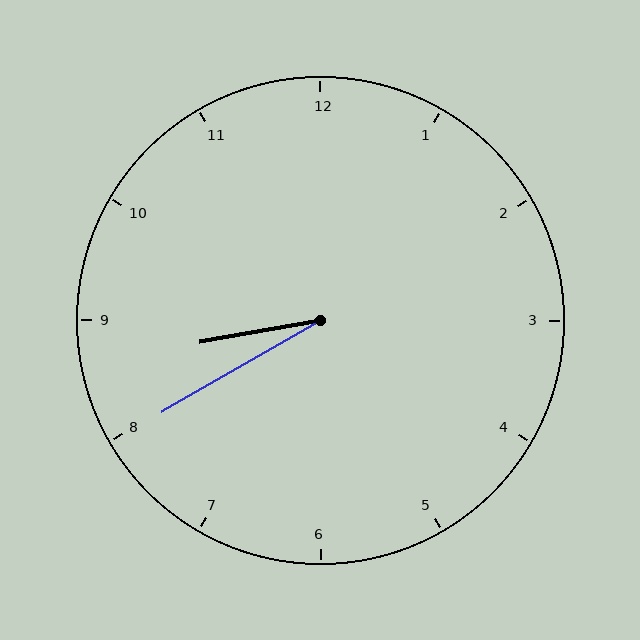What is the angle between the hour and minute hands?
Approximately 20 degrees.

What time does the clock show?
8:40.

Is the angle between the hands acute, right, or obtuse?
It is acute.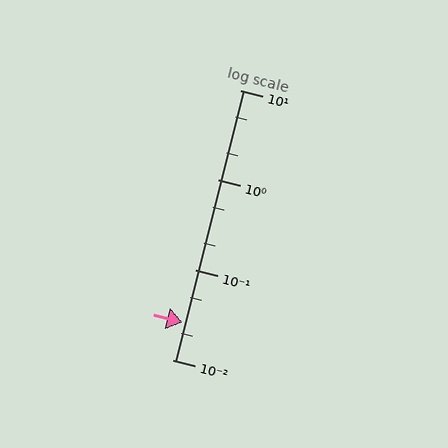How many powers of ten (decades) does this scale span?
The scale spans 3 decades, from 0.01 to 10.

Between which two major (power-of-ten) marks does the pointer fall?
The pointer is between 0.01 and 0.1.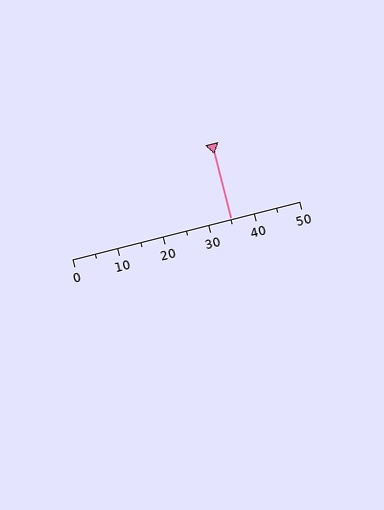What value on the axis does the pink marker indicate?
The marker indicates approximately 35.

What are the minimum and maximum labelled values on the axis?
The axis runs from 0 to 50.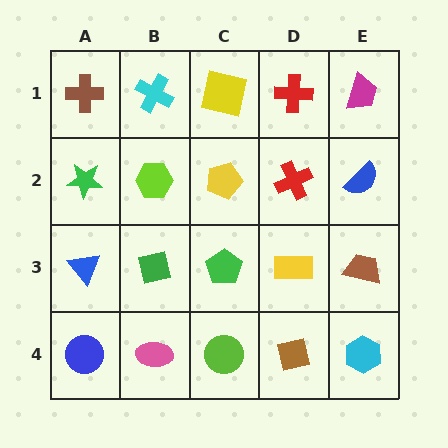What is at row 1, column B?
A cyan cross.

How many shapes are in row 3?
5 shapes.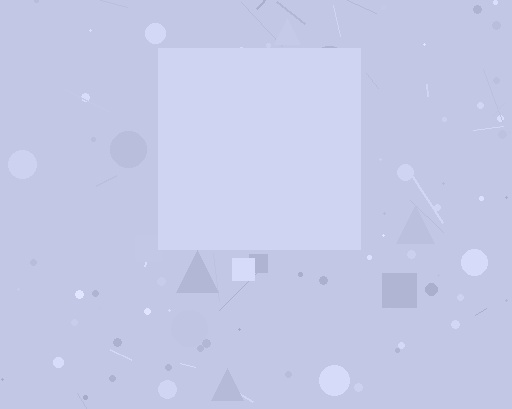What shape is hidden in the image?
A square is hidden in the image.